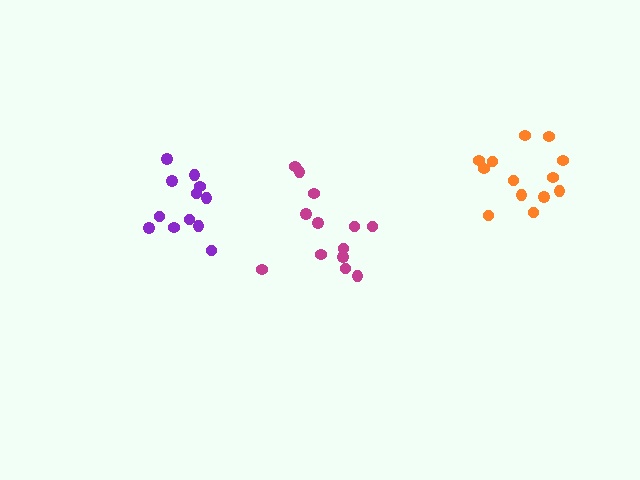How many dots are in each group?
Group 1: 12 dots, Group 2: 13 dots, Group 3: 13 dots (38 total).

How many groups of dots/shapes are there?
There are 3 groups.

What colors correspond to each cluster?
The clusters are colored: purple, magenta, orange.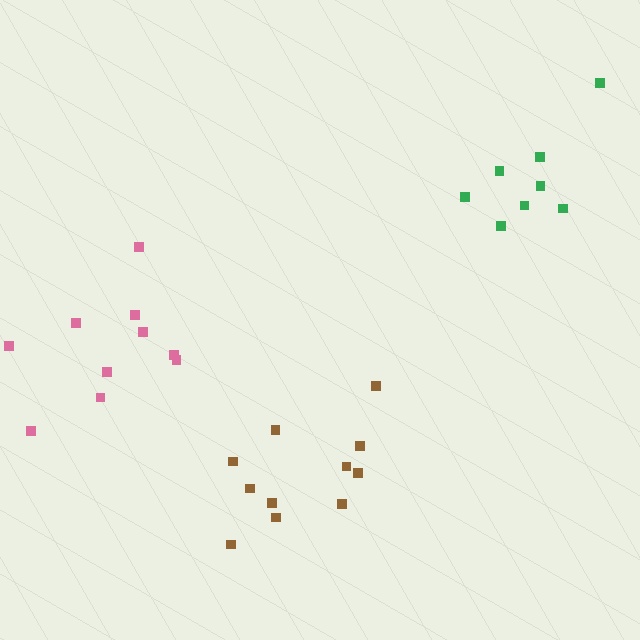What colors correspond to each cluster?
The clusters are colored: brown, green, pink.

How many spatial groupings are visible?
There are 3 spatial groupings.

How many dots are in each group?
Group 1: 11 dots, Group 2: 8 dots, Group 3: 10 dots (29 total).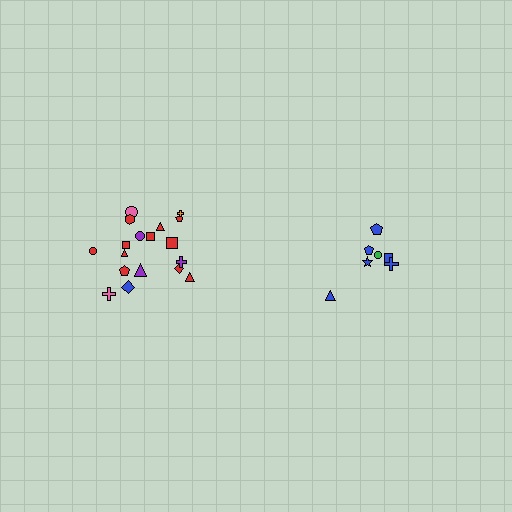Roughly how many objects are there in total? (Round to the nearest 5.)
Roughly 25 objects in total.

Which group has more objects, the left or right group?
The left group.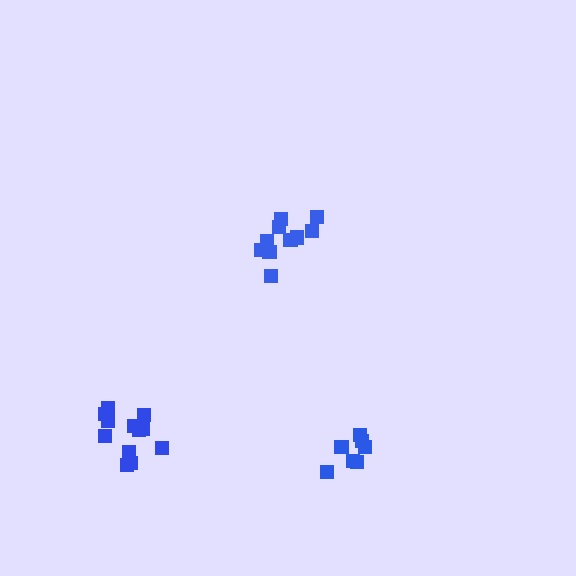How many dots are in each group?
Group 1: 10 dots, Group 2: 12 dots, Group 3: 7 dots (29 total).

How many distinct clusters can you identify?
There are 3 distinct clusters.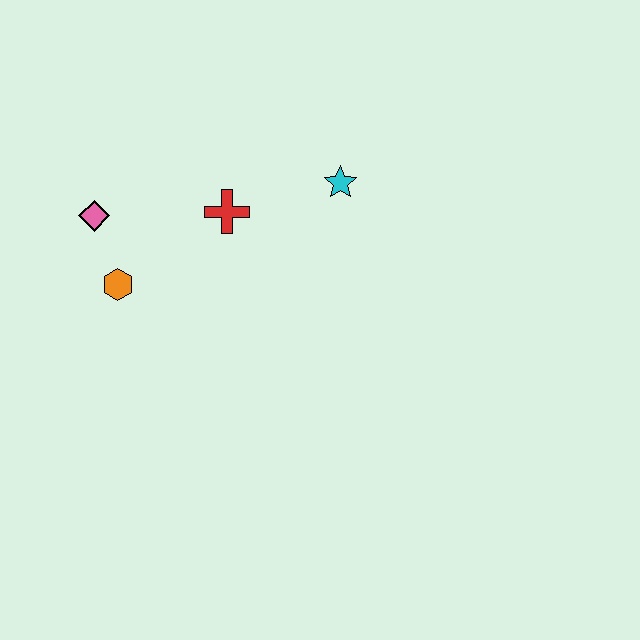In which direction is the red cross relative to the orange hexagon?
The red cross is to the right of the orange hexagon.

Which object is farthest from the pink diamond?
The cyan star is farthest from the pink diamond.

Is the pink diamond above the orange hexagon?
Yes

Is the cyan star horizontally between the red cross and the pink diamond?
No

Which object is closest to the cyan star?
The red cross is closest to the cyan star.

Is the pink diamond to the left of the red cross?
Yes